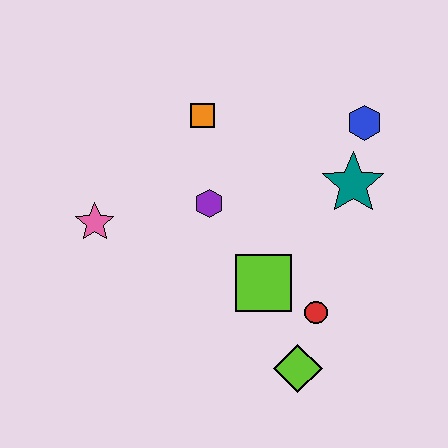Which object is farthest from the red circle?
The pink star is farthest from the red circle.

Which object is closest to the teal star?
The blue hexagon is closest to the teal star.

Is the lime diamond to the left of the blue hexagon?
Yes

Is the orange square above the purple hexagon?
Yes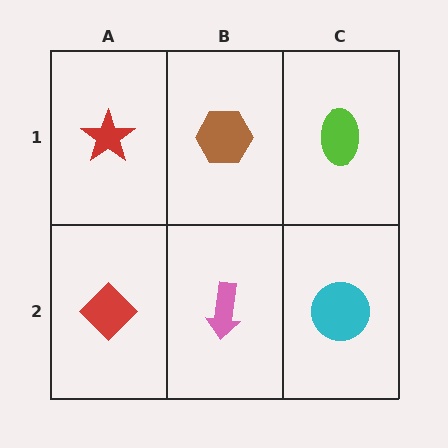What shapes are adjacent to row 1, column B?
A pink arrow (row 2, column B), a red star (row 1, column A), a lime ellipse (row 1, column C).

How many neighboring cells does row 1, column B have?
3.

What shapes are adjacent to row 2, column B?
A brown hexagon (row 1, column B), a red diamond (row 2, column A), a cyan circle (row 2, column C).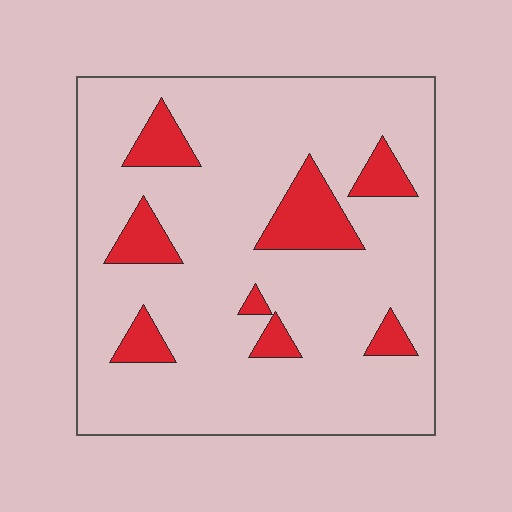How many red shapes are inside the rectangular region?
8.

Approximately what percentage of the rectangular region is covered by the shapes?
Approximately 15%.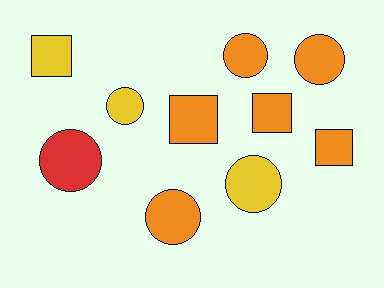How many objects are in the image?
There are 10 objects.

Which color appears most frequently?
Orange, with 6 objects.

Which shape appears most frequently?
Circle, with 6 objects.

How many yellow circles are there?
There are 2 yellow circles.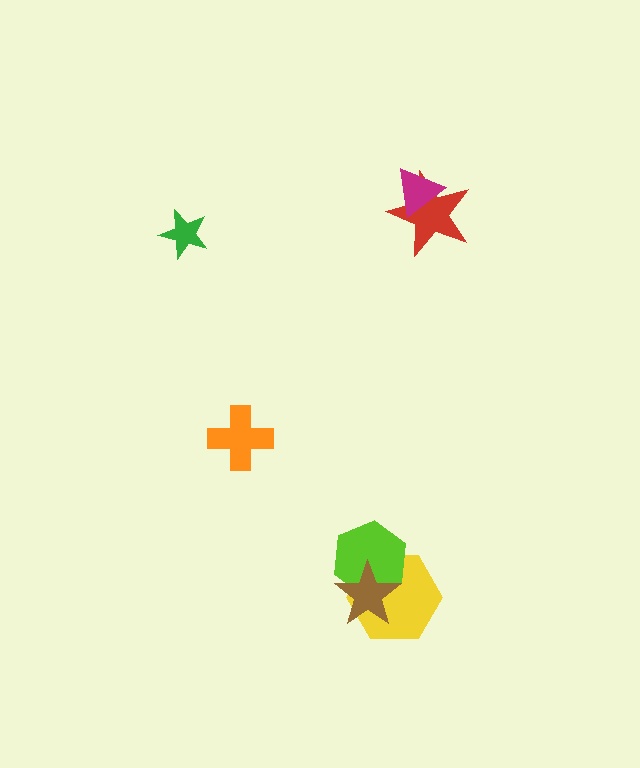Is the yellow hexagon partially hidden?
Yes, it is partially covered by another shape.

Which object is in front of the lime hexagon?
The brown star is in front of the lime hexagon.